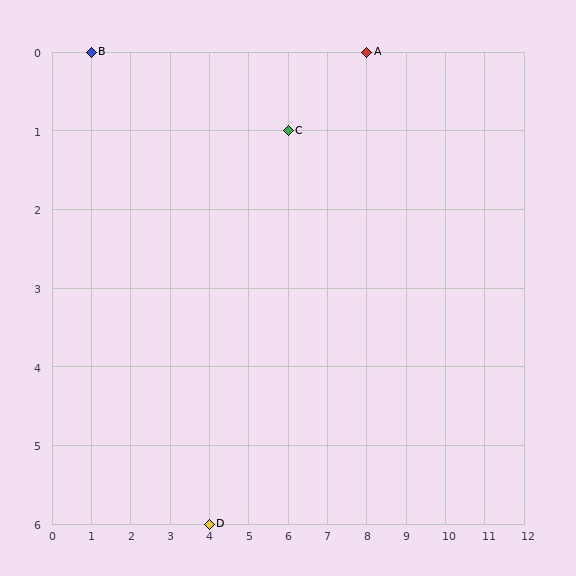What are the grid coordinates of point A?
Point A is at grid coordinates (8, 0).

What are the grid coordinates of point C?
Point C is at grid coordinates (6, 1).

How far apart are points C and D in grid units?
Points C and D are 2 columns and 5 rows apart (about 5.4 grid units diagonally).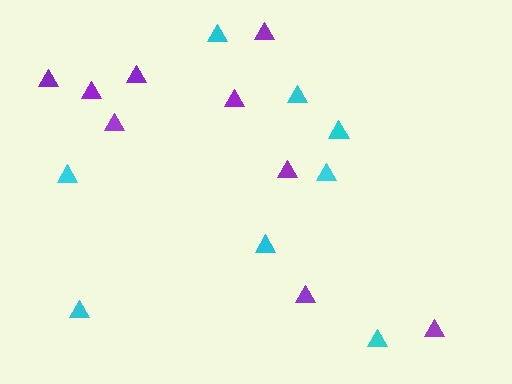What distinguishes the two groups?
There are 2 groups: one group of purple triangles (9) and one group of cyan triangles (8).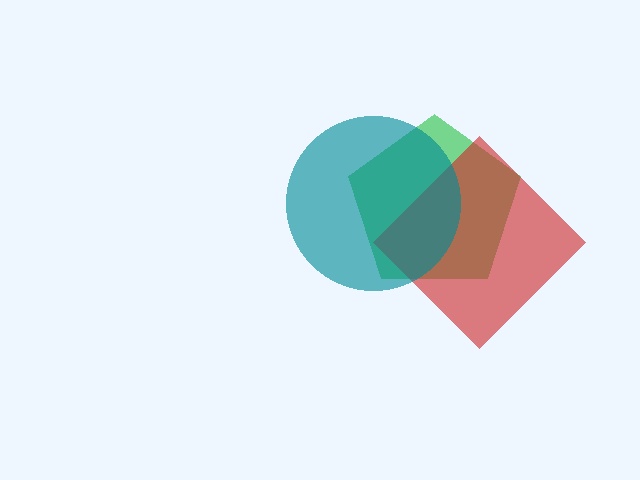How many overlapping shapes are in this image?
There are 3 overlapping shapes in the image.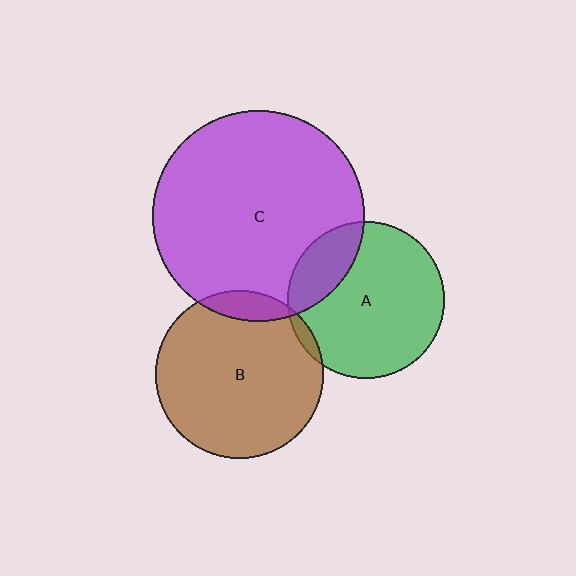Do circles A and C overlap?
Yes.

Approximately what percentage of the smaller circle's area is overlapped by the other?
Approximately 20%.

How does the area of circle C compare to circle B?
Approximately 1.6 times.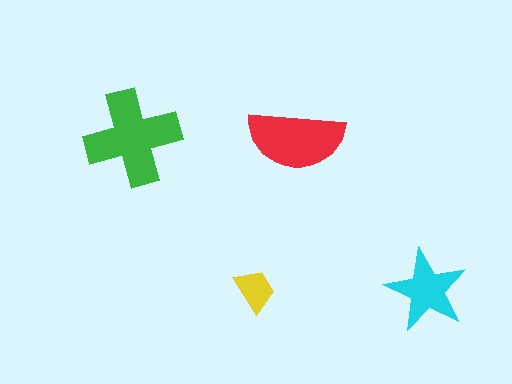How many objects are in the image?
There are 4 objects in the image.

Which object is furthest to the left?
The green cross is leftmost.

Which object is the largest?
The green cross.